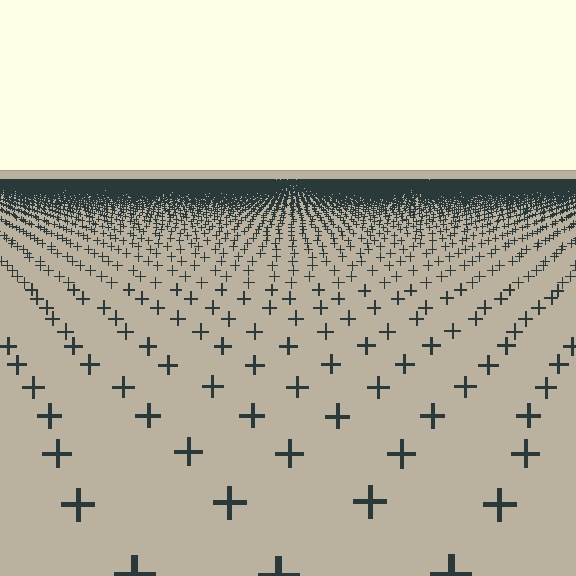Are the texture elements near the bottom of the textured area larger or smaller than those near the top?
Larger. Near the bottom, elements are closer to the viewer and appear at a bigger on-screen size.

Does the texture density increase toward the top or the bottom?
Density increases toward the top.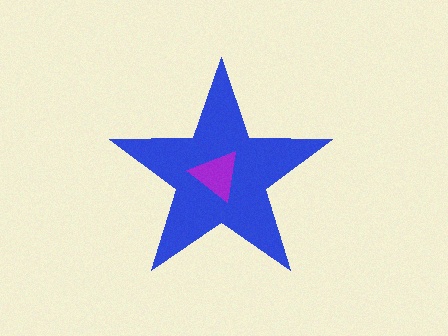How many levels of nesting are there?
2.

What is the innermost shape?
The purple triangle.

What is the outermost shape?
The blue star.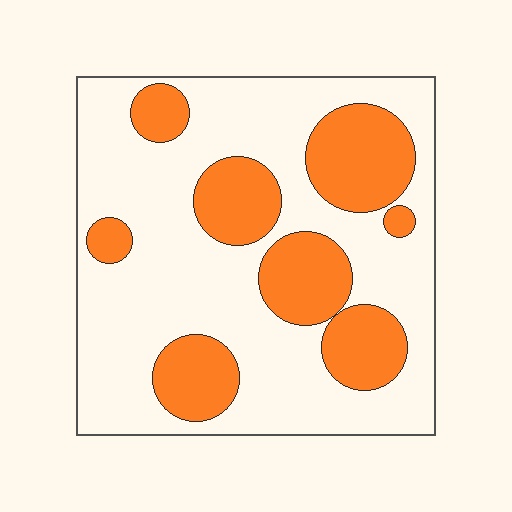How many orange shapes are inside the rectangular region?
8.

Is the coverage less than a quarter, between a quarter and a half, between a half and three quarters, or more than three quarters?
Between a quarter and a half.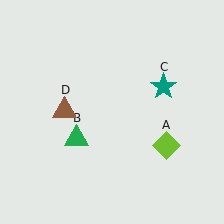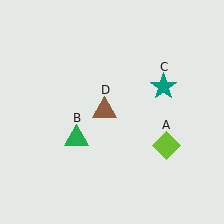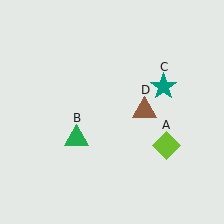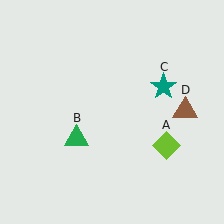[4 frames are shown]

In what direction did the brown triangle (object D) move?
The brown triangle (object D) moved right.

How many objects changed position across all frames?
1 object changed position: brown triangle (object D).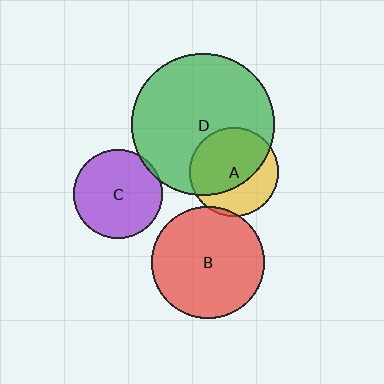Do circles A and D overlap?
Yes.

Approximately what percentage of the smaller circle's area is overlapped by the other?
Approximately 65%.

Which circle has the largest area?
Circle D (green).